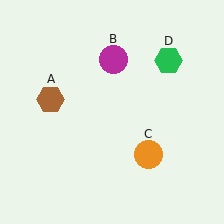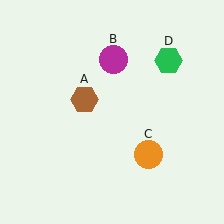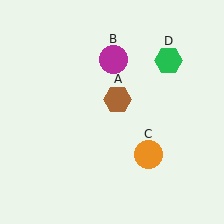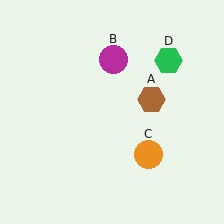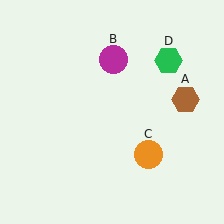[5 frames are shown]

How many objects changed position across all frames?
1 object changed position: brown hexagon (object A).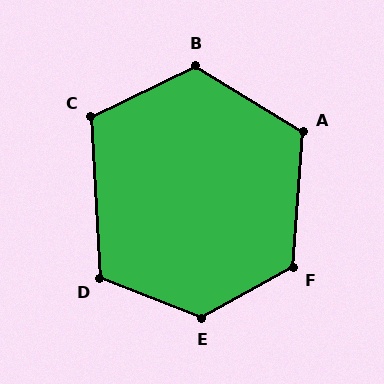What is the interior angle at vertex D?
Approximately 115 degrees (obtuse).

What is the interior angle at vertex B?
Approximately 123 degrees (obtuse).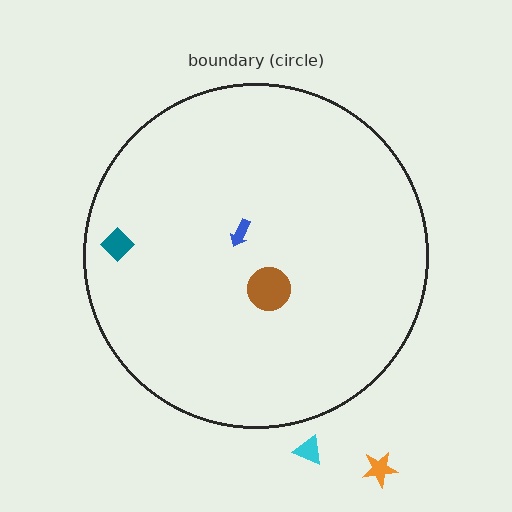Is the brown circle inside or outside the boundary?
Inside.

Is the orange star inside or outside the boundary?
Outside.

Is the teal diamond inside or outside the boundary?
Inside.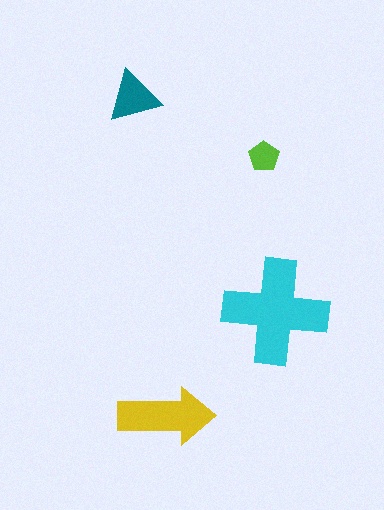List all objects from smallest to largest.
The lime pentagon, the teal triangle, the yellow arrow, the cyan cross.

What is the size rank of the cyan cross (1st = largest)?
1st.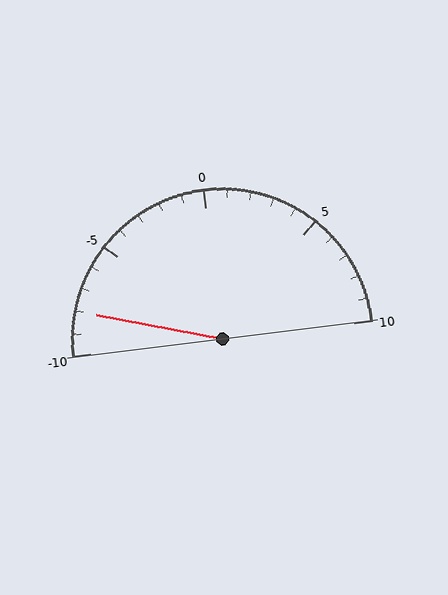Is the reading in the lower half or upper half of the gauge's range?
The reading is in the lower half of the range (-10 to 10).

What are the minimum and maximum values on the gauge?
The gauge ranges from -10 to 10.